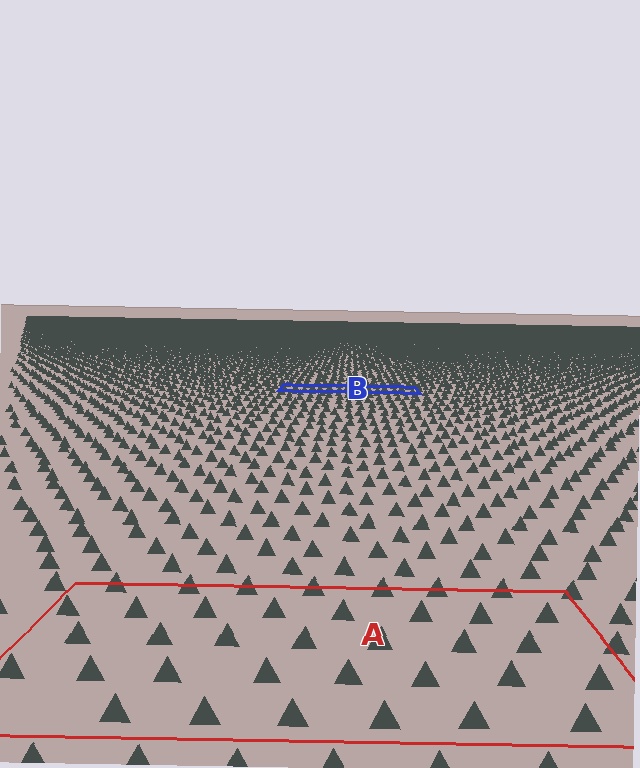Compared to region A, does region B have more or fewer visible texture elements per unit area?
Region B has more texture elements per unit area — they are packed more densely because it is farther away.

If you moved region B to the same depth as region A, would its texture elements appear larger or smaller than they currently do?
They would appear larger. At a closer depth, the same texture elements are projected at a bigger on-screen size.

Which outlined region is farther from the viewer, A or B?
Region B is farther from the viewer — the texture elements inside it appear smaller and more densely packed.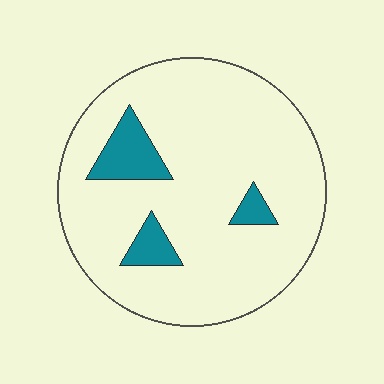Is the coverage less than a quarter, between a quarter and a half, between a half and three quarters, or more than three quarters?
Less than a quarter.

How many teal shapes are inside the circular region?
3.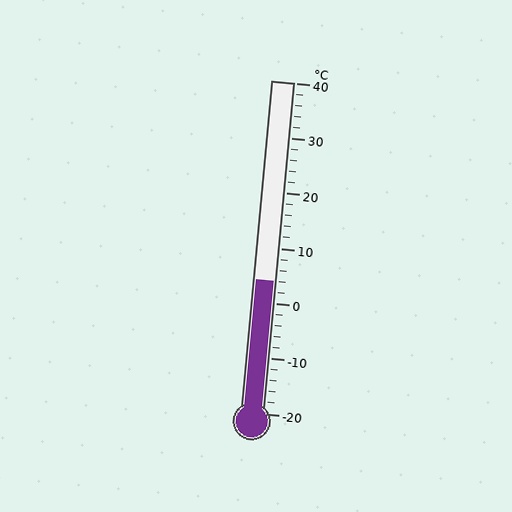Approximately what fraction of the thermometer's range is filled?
The thermometer is filled to approximately 40% of its range.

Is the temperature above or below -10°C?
The temperature is above -10°C.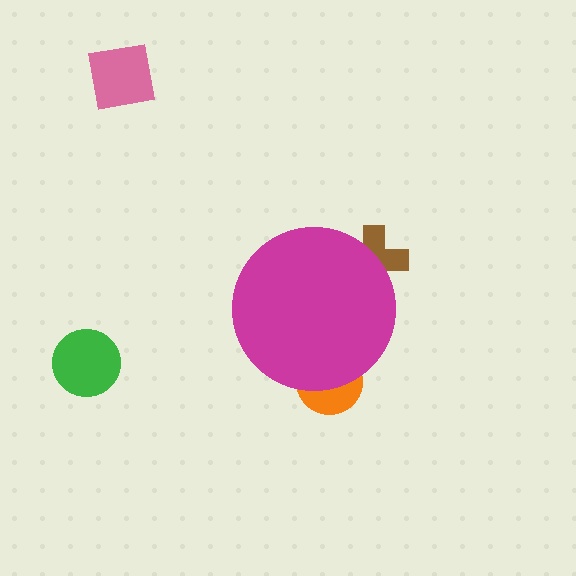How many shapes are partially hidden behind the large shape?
2 shapes are partially hidden.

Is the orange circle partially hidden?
Yes, the orange circle is partially hidden behind the magenta circle.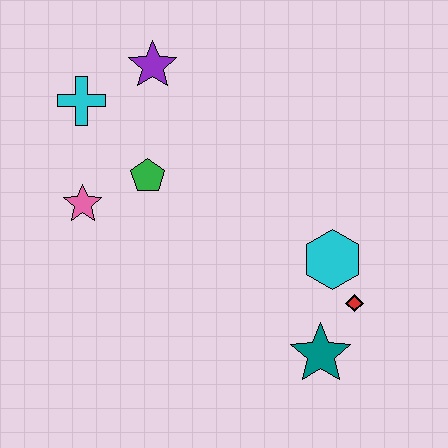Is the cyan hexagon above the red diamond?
Yes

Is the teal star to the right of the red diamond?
No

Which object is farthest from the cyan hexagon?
The cyan cross is farthest from the cyan hexagon.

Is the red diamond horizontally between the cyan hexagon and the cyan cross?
No